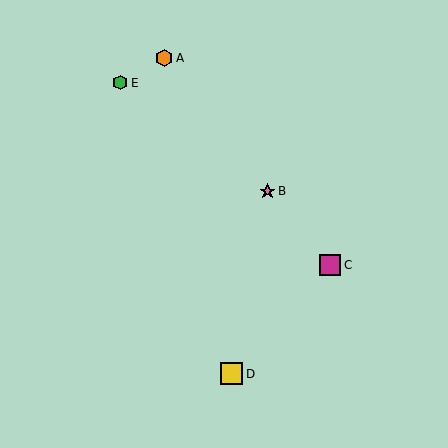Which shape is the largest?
The yellow square (labeled D) is the largest.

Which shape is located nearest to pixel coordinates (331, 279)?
The magenta square (labeled C) at (330, 265) is nearest to that location.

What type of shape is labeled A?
Shape A is an orange hexagon.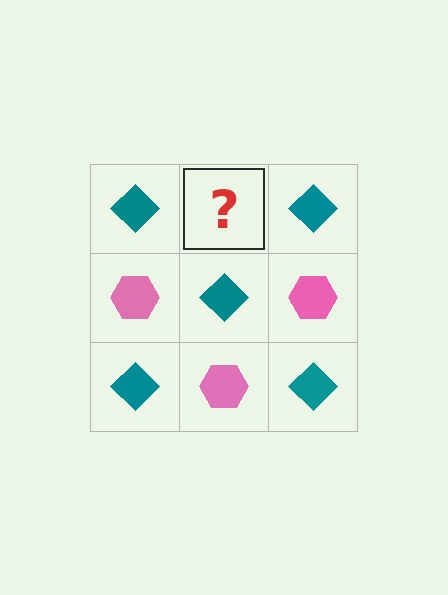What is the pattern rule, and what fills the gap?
The rule is that it alternates teal diamond and pink hexagon in a checkerboard pattern. The gap should be filled with a pink hexagon.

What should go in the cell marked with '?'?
The missing cell should contain a pink hexagon.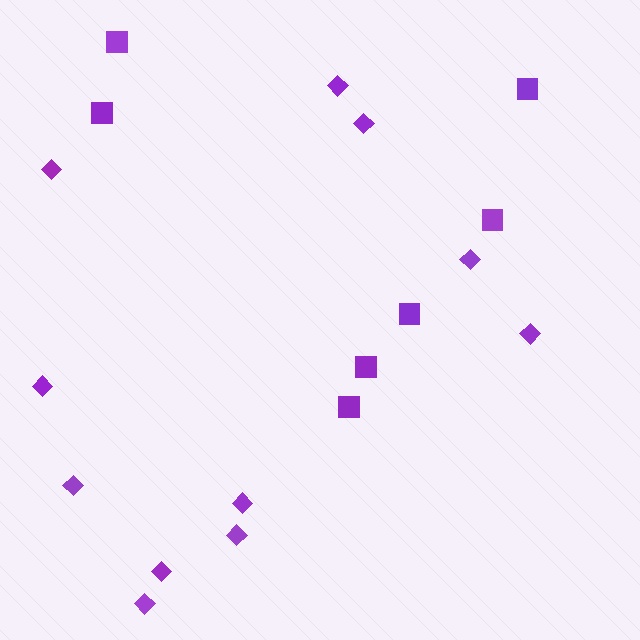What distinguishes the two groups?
There are 2 groups: one group of diamonds (11) and one group of squares (7).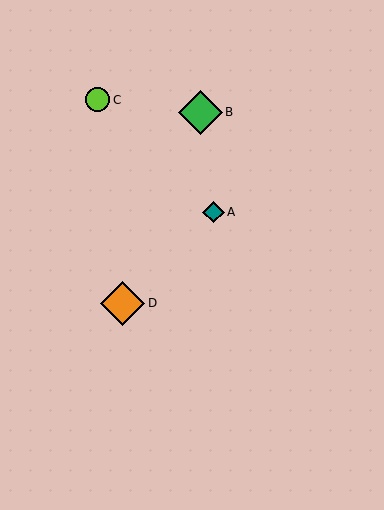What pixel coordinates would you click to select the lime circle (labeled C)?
Click at (98, 100) to select the lime circle C.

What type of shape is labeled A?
Shape A is a teal diamond.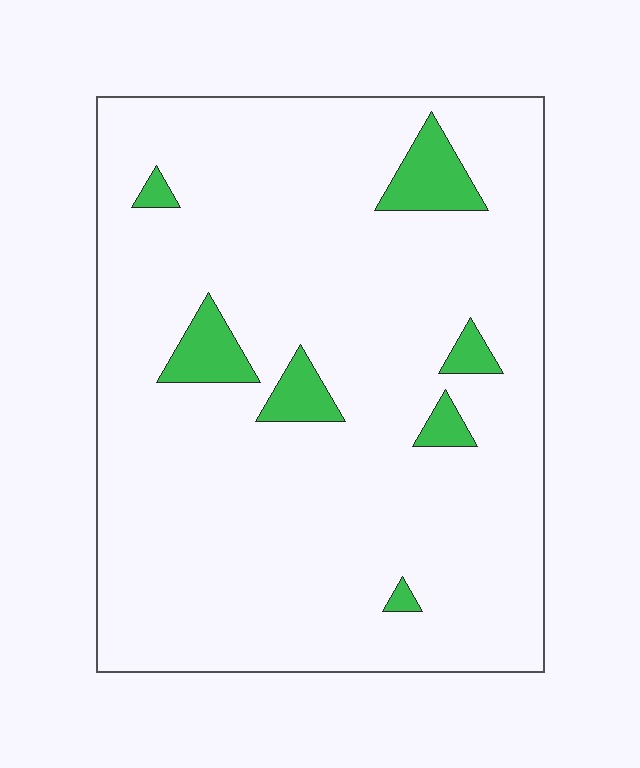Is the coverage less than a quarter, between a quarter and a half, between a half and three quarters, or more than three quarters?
Less than a quarter.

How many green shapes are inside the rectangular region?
7.